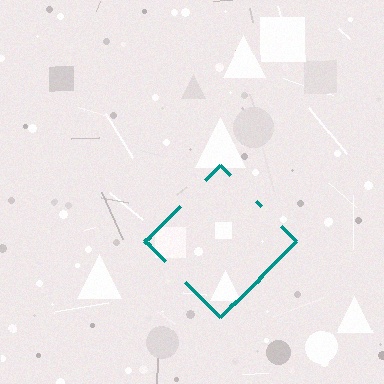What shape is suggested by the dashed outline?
The dashed outline suggests a diamond.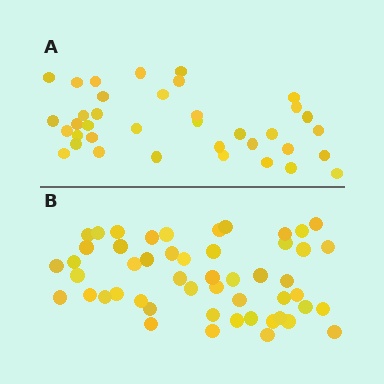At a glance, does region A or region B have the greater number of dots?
Region B (the bottom region) has more dots.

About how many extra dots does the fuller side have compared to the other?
Region B has approximately 15 more dots than region A.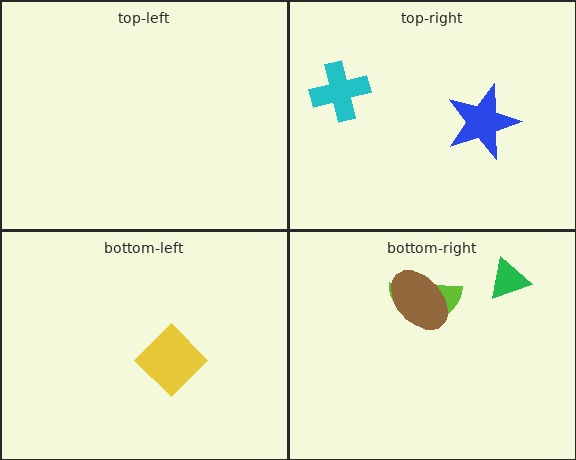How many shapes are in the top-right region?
2.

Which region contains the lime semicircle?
The bottom-right region.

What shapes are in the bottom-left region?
The yellow diamond.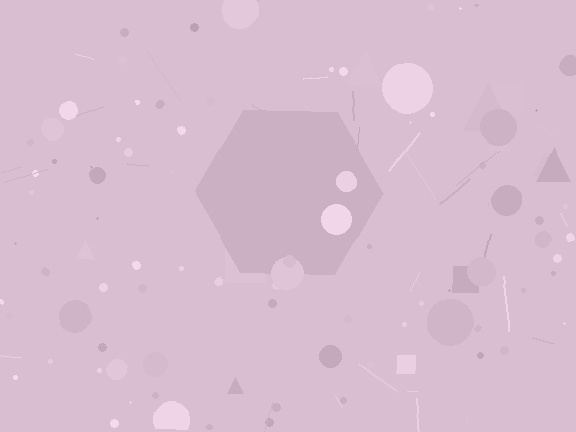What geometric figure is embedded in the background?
A hexagon is embedded in the background.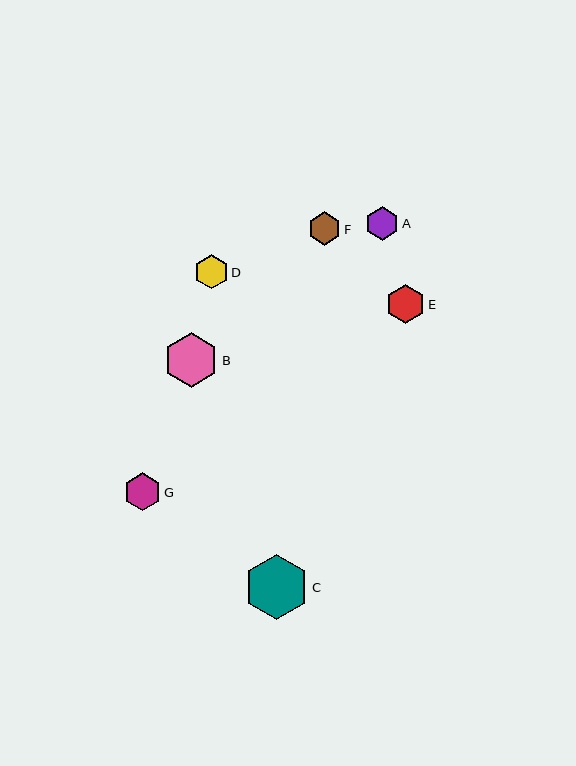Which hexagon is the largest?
Hexagon C is the largest with a size of approximately 64 pixels.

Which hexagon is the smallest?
Hexagon F is the smallest with a size of approximately 33 pixels.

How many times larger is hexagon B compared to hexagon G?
Hexagon B is approximately 1.5 times the size of hexagon G.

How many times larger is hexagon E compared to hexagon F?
Hexagon E is approximately 1.2 times the size of hexagon F.